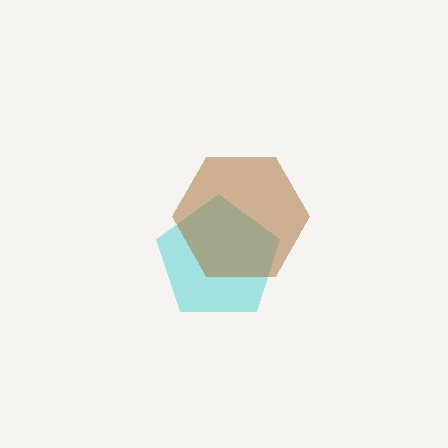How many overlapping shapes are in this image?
There are 2 overlapping shapes in the image.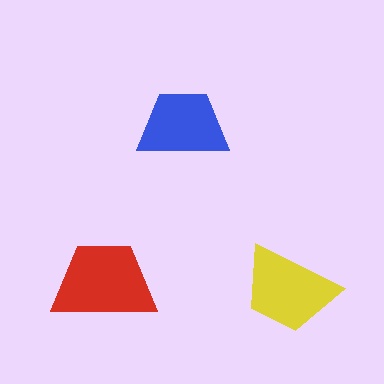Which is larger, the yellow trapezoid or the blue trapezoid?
The yellow one.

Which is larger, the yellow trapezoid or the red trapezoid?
The red one.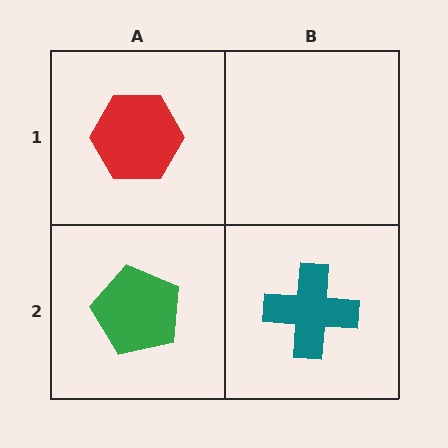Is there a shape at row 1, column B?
No, that cell is empty.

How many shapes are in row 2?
2 shapes.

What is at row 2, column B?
A teal cross.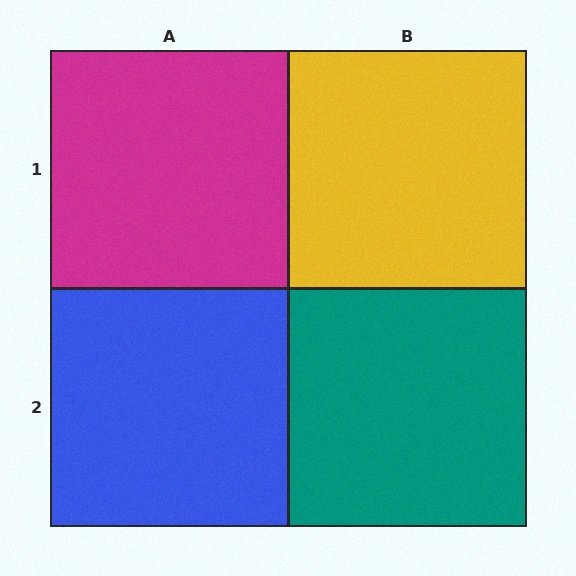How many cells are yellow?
1 cell is yellow.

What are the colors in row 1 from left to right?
Magenta, yellow.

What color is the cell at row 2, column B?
Teal.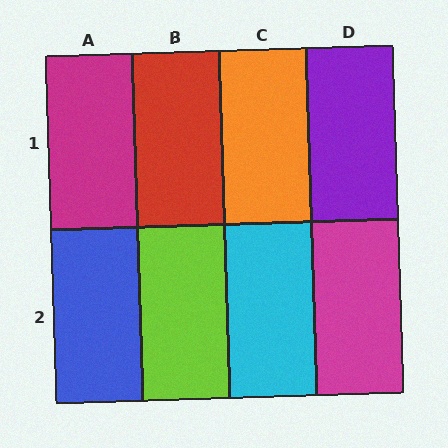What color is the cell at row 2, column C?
Cyan.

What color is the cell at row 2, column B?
Lime.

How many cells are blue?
1 cell is blue.